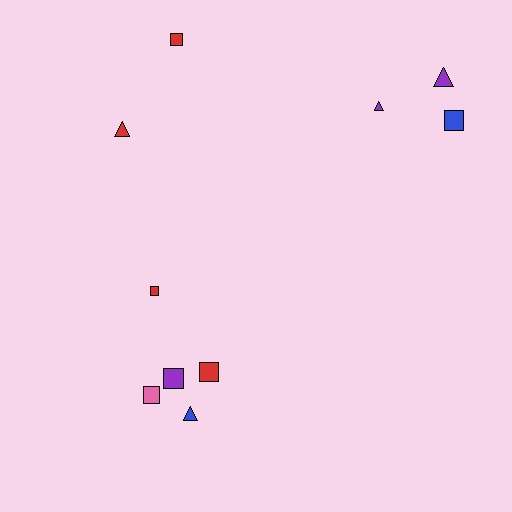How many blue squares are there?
There is 1 blue square.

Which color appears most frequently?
Red, with 4 objects.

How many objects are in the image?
There are 10 objects.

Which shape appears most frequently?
Square, with 6 objects.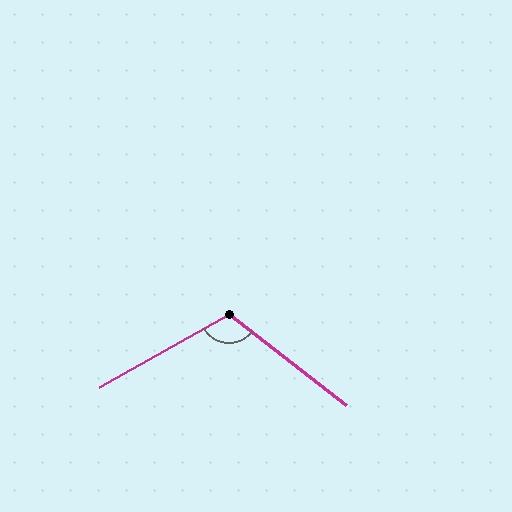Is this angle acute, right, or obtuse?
It is obtuse.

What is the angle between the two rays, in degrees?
Approximately 113 degrees.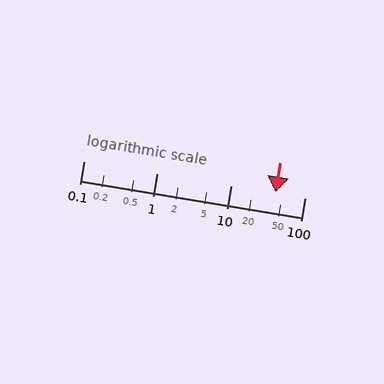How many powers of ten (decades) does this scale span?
The scale spans 3 decades, from 0.1 to 100.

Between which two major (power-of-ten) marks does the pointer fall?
The pointer is between 10 and 100.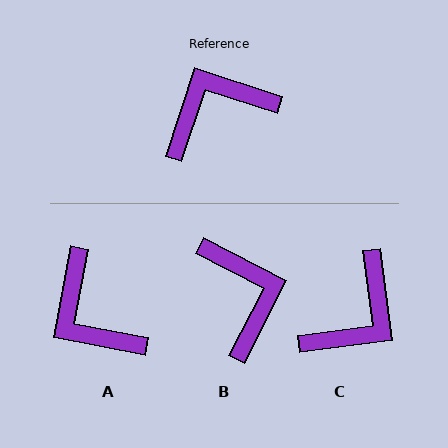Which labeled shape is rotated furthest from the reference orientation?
C, about 154 degrees away.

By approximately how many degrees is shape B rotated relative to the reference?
Approximately 99 degrees clockwise.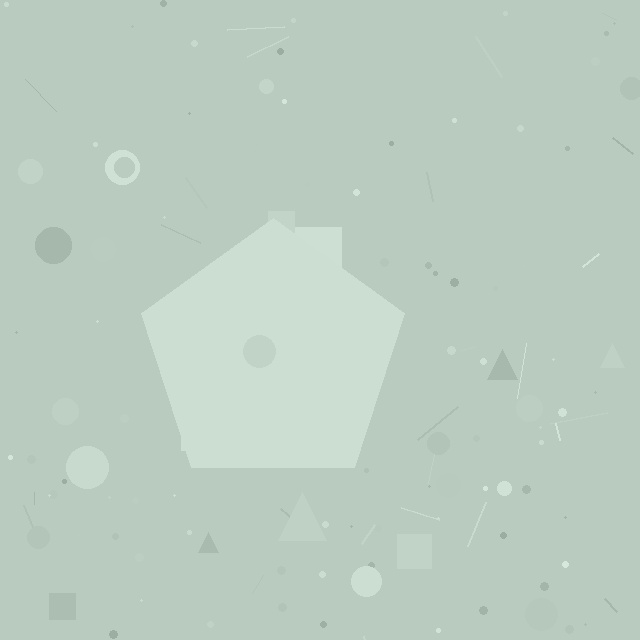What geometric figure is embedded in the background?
A pentagon is embedded in the background.